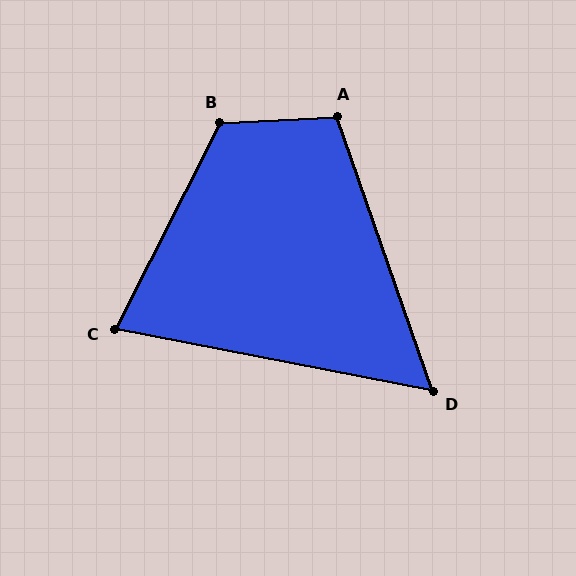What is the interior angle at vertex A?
Approximately 106 degrees (obtuse).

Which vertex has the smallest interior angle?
D, at approximately 60 degrees.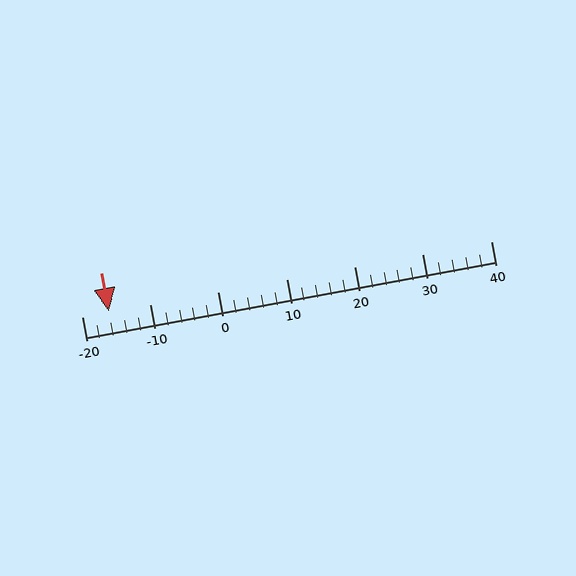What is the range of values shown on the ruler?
The ruler shows values from -20 to 40.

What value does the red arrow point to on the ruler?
The red arrow points to approximately -16.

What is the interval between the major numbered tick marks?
The major tick marks are spaced 10 units apart.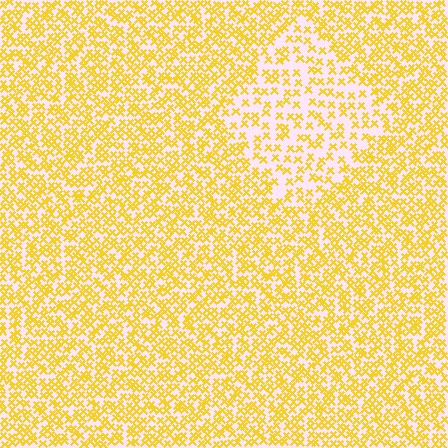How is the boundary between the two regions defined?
The boundary is defined by a change in element density (approximately 1.9x ratio). All elements are the same color, size, and shape.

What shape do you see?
I see a diamond.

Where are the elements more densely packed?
The elements are more densely packed outside the diamond boundary.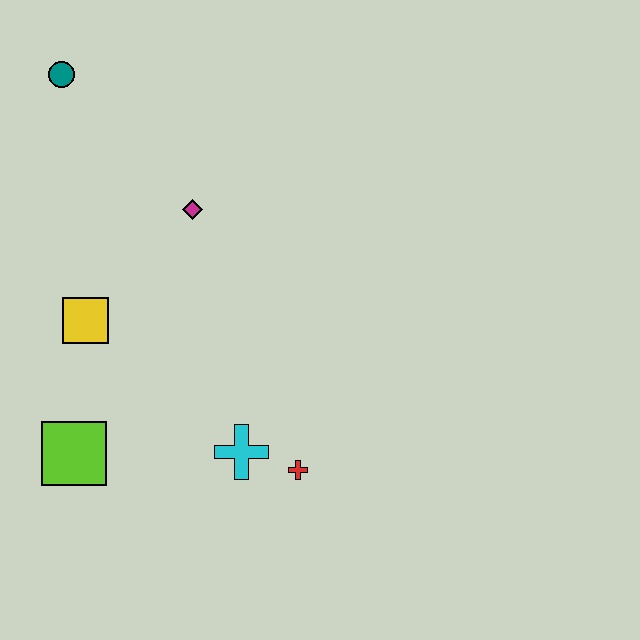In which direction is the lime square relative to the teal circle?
The lime square is below the teal circle.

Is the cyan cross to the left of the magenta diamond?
No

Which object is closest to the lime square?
The yellow square is closest to the lime square.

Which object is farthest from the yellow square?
The red cross is farthest from the yellow square.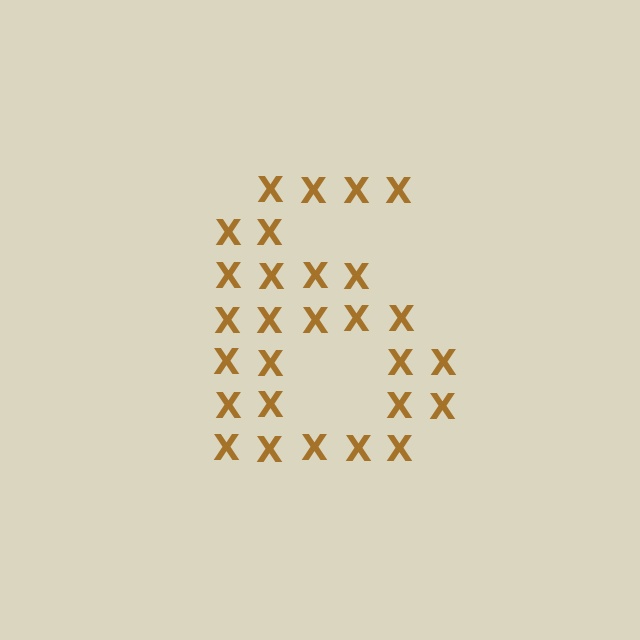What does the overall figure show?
The overall figure shows the digit 6.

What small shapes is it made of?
It is made of small letter X's.